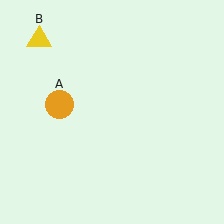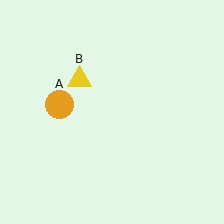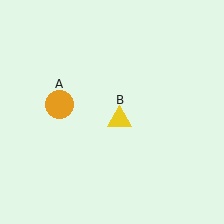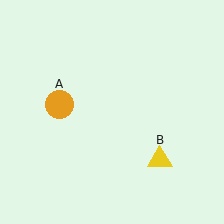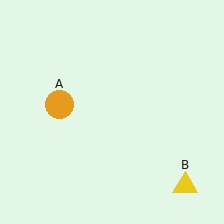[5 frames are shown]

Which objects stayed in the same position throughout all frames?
Orange circle (object A) remained stationary.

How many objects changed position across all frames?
1 object changed position: yellow triangle (object B).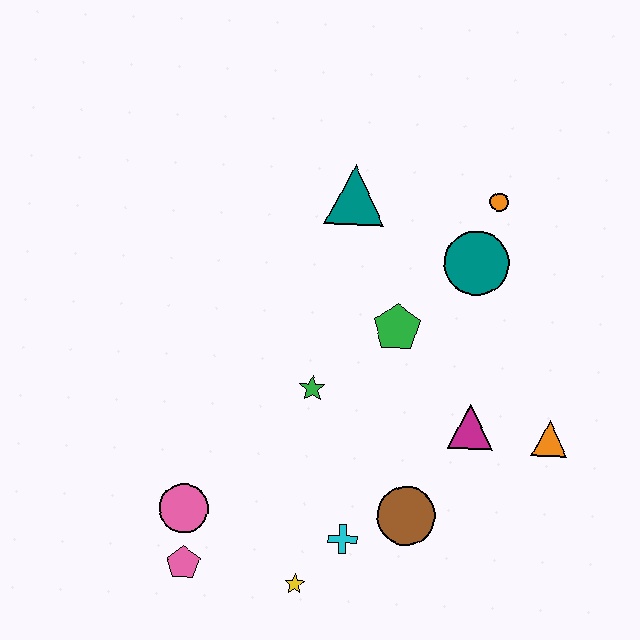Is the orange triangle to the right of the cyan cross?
Yes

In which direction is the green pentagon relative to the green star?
The green pentagon is to the right of the green star.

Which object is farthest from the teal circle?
The pink pentagon is farthest from the teal circle.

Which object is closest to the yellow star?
The cyan cross is closest to the yellow star.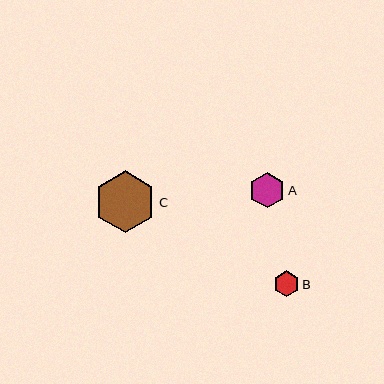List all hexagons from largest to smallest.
From largest to smallest: C, A, B.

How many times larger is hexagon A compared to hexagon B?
Hexagon A is approximately 1.4 times the size of hexagon B.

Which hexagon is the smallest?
Hexagon B is the smallest with a size of approximately 26 pixels.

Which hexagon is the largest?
Hexagon C is the largest with a size of approximately 62 pixels.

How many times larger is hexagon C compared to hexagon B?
Hexagon C is approximately 2.4 times the size of hexagon B.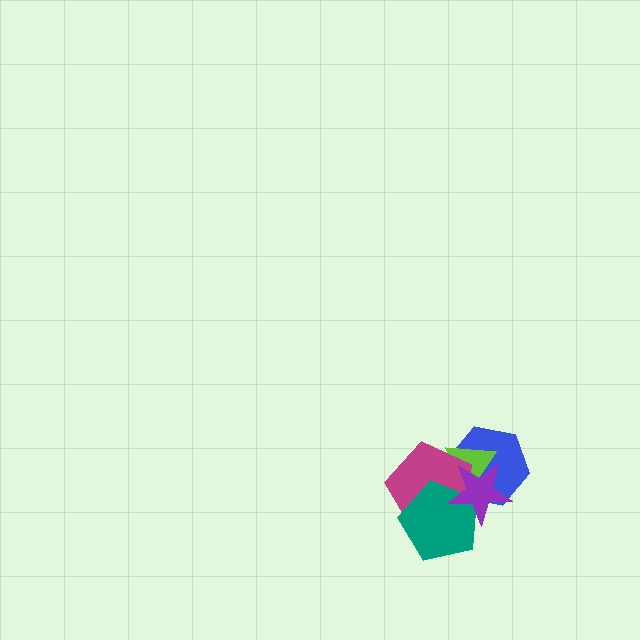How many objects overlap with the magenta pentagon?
4 objects overlap with the magenta pentagon.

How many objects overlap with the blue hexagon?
4 objects overlap with the blue hexagon.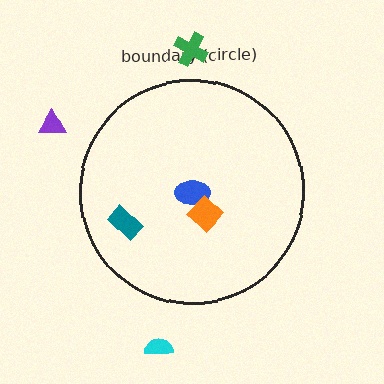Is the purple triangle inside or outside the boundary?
Outside.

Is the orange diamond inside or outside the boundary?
Inside.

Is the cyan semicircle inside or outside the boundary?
Outside.